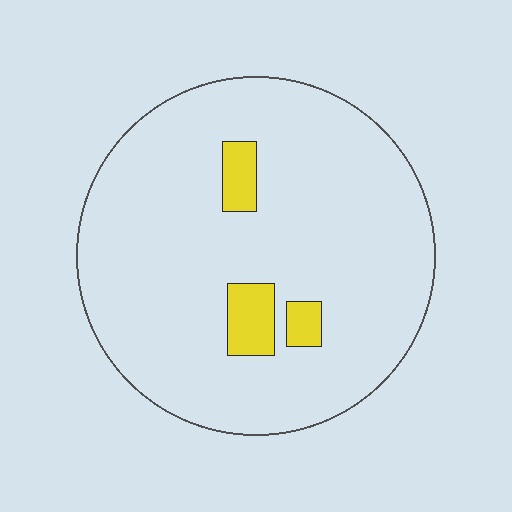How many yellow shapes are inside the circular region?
3.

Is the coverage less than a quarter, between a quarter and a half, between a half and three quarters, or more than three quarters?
Less than a quarter.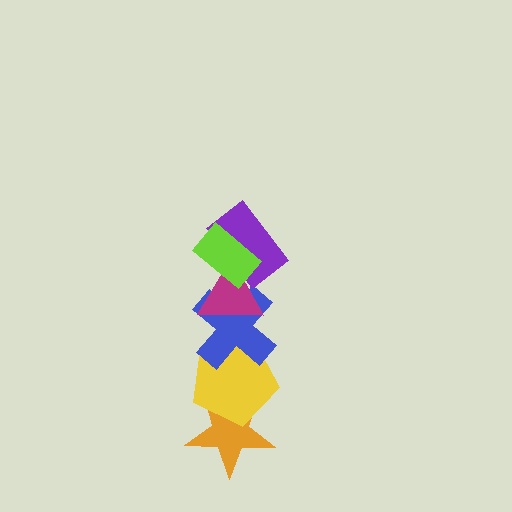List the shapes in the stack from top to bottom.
From top to bottom: the lime rectangle, the purple rectangle, the magenta triangle, the blue cross, the yellow pentagon, the orange star.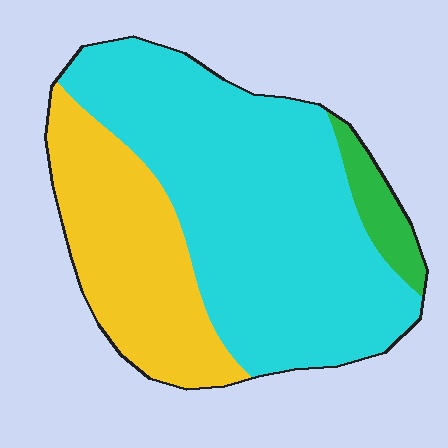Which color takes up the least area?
Green, at roughly 5%.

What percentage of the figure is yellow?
Yellow covers about 30% of the figure.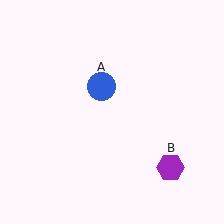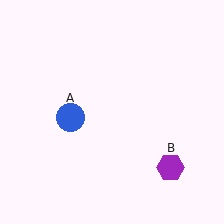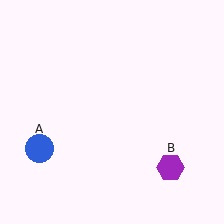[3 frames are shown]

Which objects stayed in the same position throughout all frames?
Purple hexagon (object B) remained stationary.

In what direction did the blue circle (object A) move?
The blue circle (object A) moved down and to the left.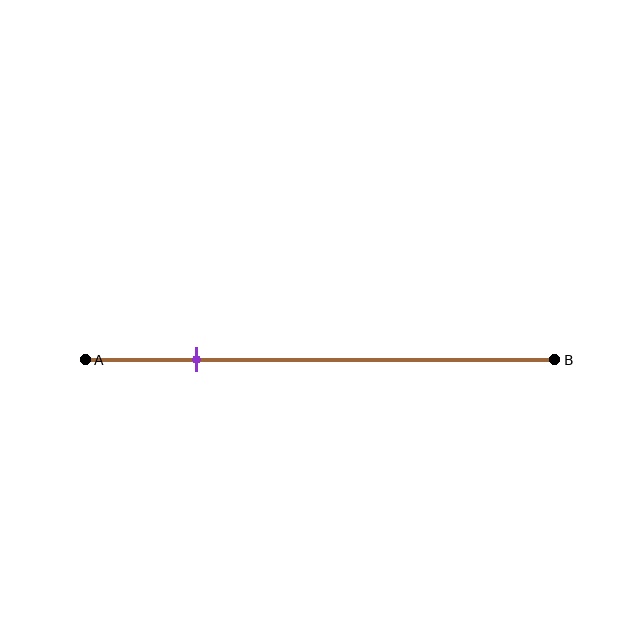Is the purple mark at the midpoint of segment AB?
No, the mark is at about 25% from A, not at the 50% midpoint.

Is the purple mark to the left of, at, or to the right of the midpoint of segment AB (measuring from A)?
The purple mark is to the left of the midpoint of segment AB.